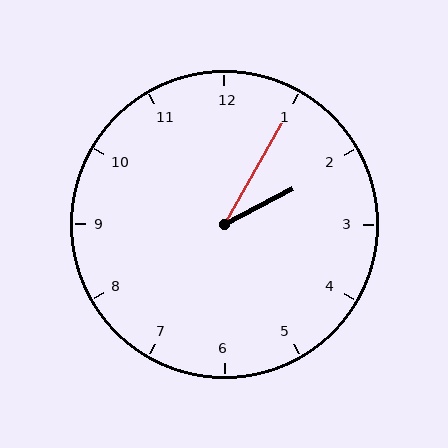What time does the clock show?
2:05.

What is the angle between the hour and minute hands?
Approximately 32 degrees.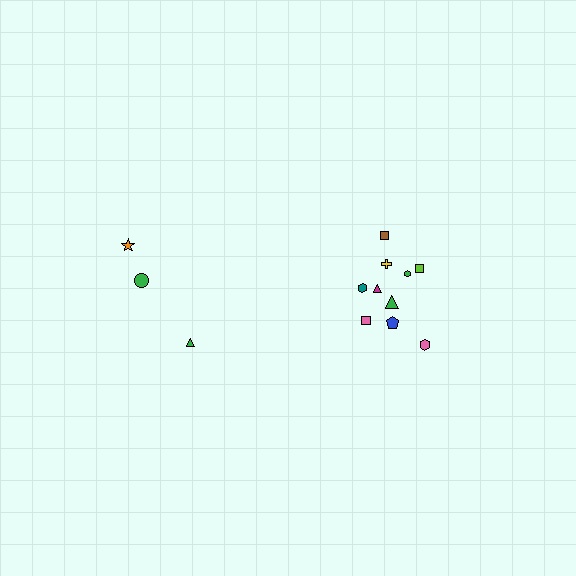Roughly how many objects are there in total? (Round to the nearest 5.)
Roughly 15 objects in total.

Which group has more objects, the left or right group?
The right group.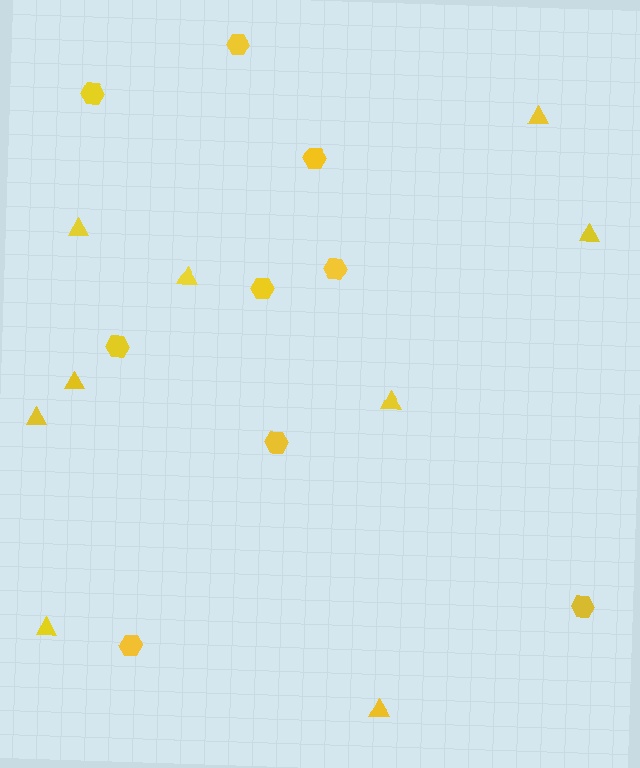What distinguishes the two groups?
There are 2 groups: one group of triangles (9) and one group of hexagons (9).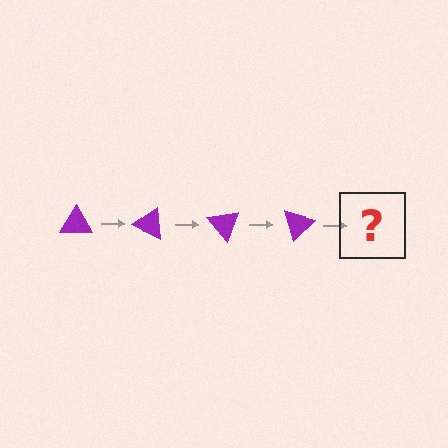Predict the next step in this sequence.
The next step is a purple triangle rotated 100 degrees.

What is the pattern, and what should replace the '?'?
The pattern is that the triangle rotates 25 degrees each step. The '?' should be a purple triangle rotated 100 degrees.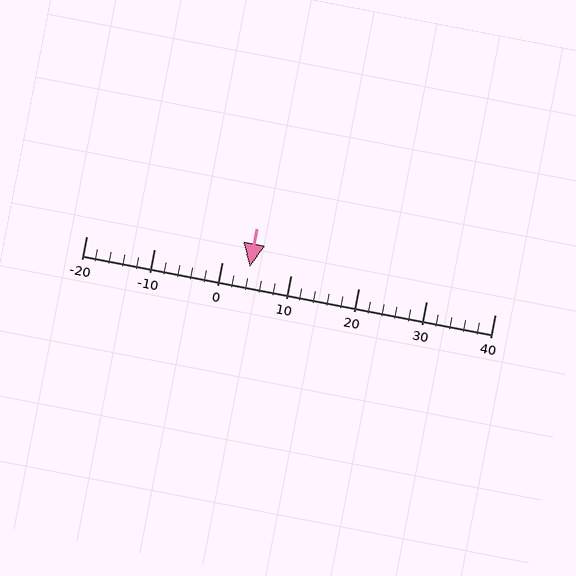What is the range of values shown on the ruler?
The ruler shows values from -20 to 40.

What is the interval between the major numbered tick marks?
The major tick marks are spaced 10 units apart.